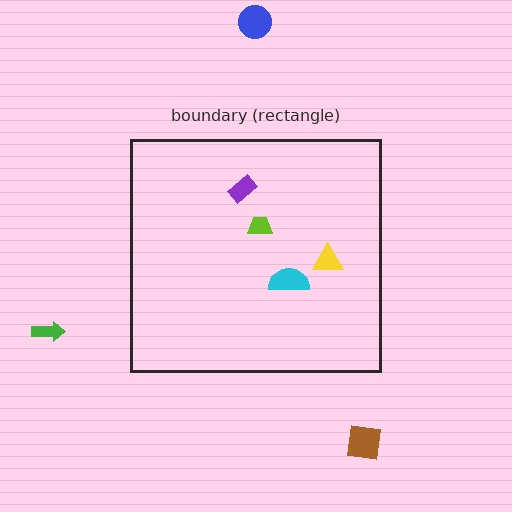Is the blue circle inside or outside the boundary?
Outside.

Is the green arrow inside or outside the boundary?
Outside.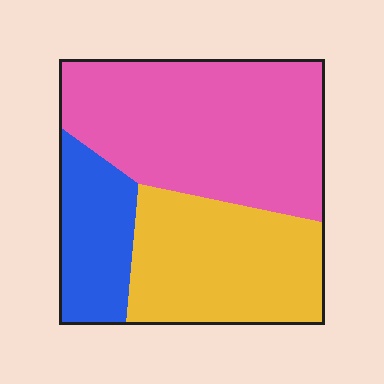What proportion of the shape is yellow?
Yellow covers around 35% of the shape.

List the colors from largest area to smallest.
From largest to smallest: pink, yellow, blue.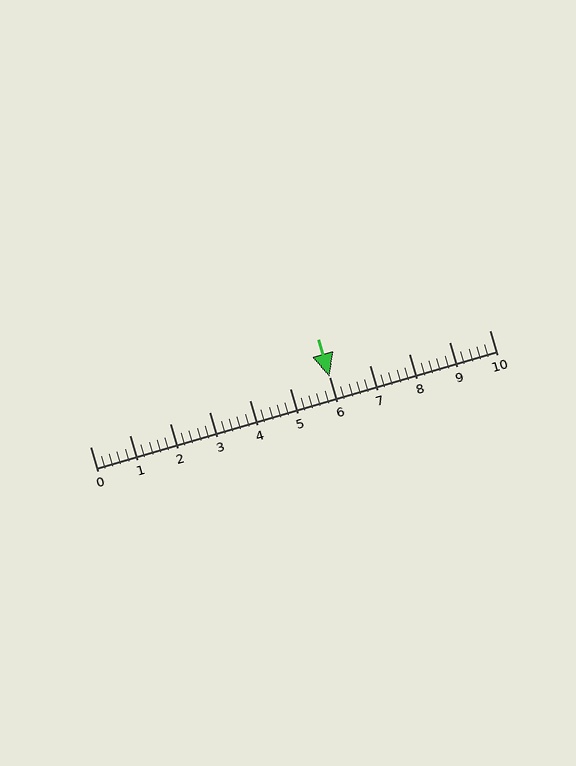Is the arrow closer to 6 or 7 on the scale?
The arrow is closer to 6.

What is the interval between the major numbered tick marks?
The major tick marks are spaced 1 units apart.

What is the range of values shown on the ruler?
The ruler shows values from 0 to 10.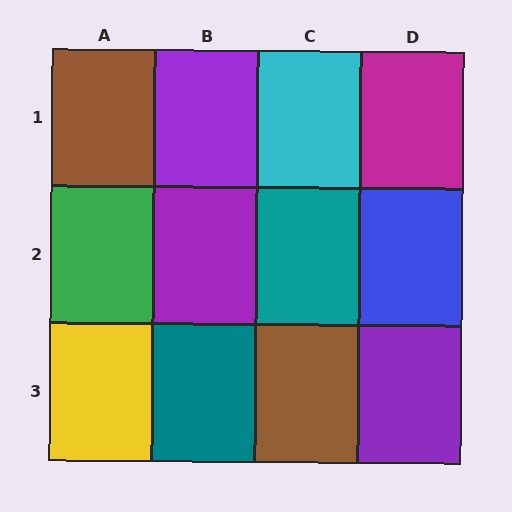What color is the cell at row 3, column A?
Yellow.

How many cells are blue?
1 cell is blue.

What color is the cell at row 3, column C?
Brown.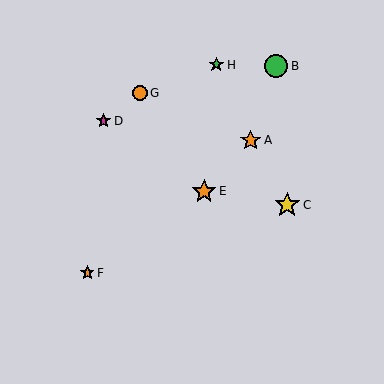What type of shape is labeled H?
Shape H is a green star.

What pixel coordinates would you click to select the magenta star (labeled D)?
Click at (104, 121) to select the magenta star D.